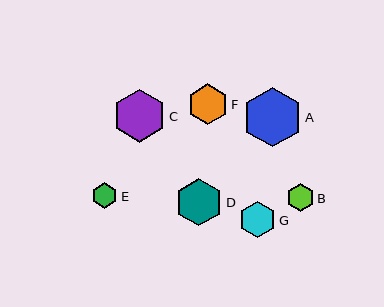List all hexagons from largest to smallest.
From largest to smallest: A, C, D, F, G, B, E.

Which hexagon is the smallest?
Hexagon E is the smallest with a size of approximately 25 pixels.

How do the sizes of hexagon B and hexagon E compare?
Hexagon B and hexagon E are approximately the same size.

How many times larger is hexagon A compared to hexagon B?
Hexagon A is approximately 2.1 times the size of hexagon B.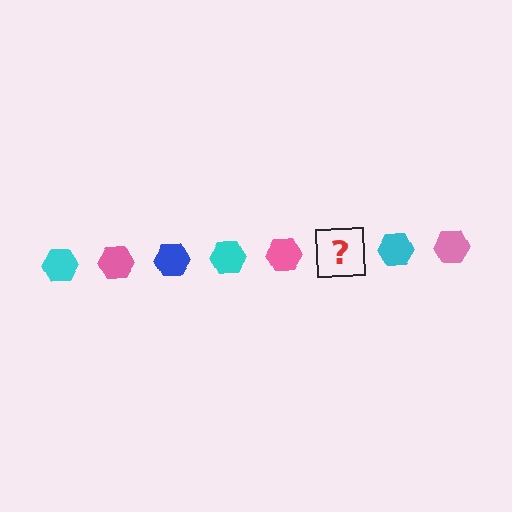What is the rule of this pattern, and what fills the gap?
The rule is that the pattern cycles through cyan, pink, blue hexagons. The gap should be filled with a blue hexagon.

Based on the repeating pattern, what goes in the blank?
The blank should be a blue hexagon.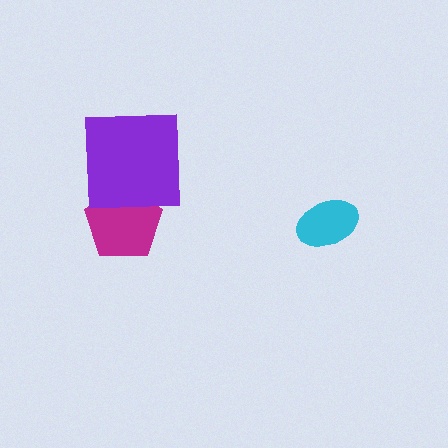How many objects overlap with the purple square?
1 object overlaps with the purple square.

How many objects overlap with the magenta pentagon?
1 object overlaps with the magenta pentagon.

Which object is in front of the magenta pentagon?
The purple square is in front of the magenta pentagon.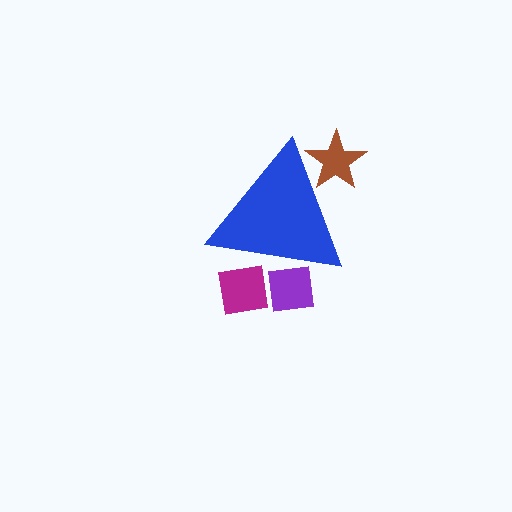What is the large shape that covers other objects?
A blue triangle.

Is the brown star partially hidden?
Yes, the brown star is partially hidden behind the blue triangle.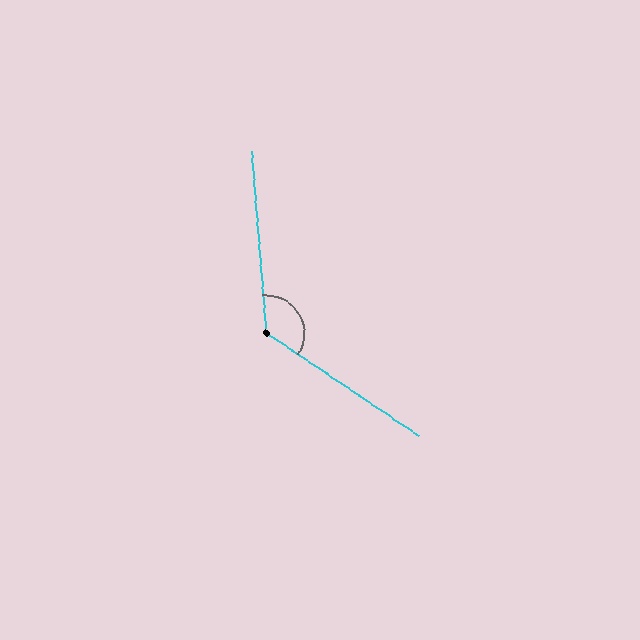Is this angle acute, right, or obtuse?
It is obtuse.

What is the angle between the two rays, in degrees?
Approximately 129 degrees.